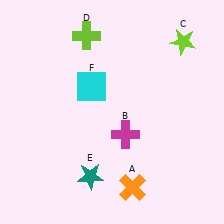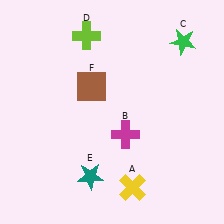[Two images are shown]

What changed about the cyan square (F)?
In Image 1, F is cyan. In Image 2, it changed to brown.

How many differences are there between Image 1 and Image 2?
There are 3 differences between the two images.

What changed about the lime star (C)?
In Image 1, C is lime. In Image 2, it changed to green.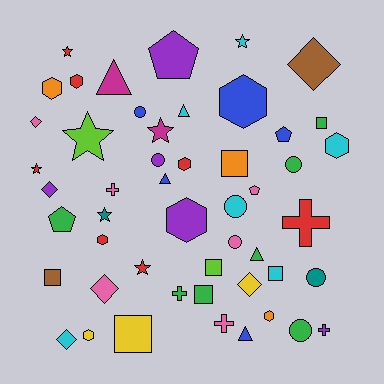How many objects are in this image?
There are 50 objects.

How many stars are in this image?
There are 7 stars.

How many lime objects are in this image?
There are 2 lime objects.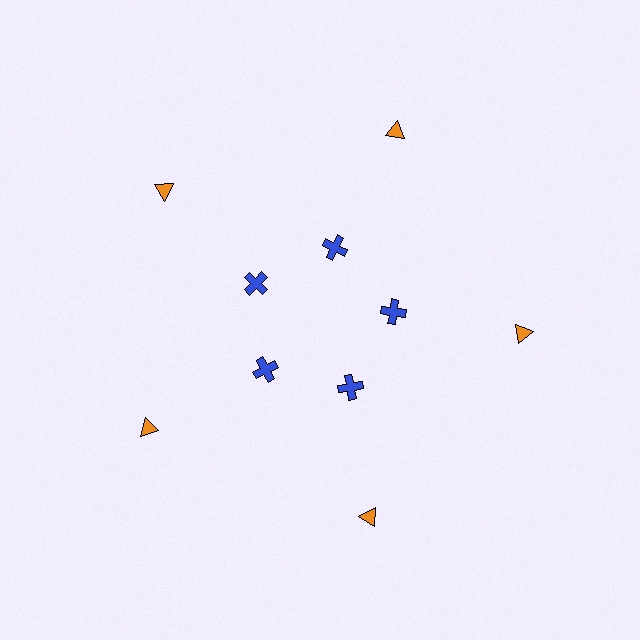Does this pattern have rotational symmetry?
Yes, this pattern has 5-fold rotational symmetry. It looks the same after rotating 72 degrees around the center.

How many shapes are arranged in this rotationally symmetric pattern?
There are 10 shapes, arranged in 5 groups of 2.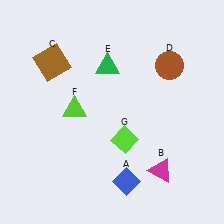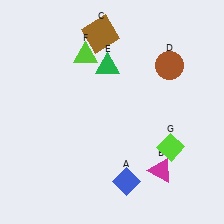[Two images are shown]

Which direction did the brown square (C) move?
The brown square (C) moved right.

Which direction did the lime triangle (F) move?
The lime triangle (F) moved up.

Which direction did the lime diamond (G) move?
The lime diamond (G) moved right.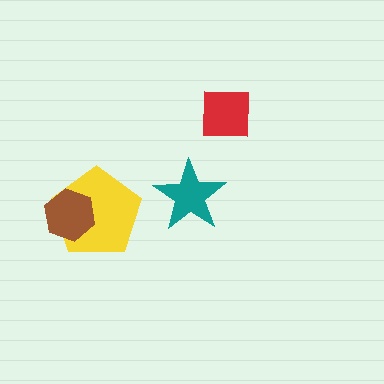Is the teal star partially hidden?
No, no other shape covers it.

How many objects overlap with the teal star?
0 objects overlap with the teal star.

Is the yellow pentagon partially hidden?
Yes, it is partially covered by another shape.